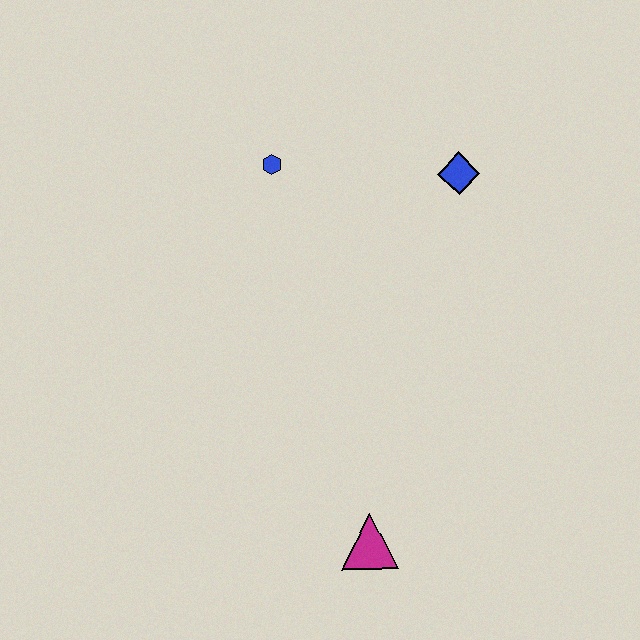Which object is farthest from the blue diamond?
The magenta triangle is farthest from the blue diamond.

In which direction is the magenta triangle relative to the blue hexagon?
The magenta triangle is below the blue hexagon.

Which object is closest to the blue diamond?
The blue hexagon is closest to the blue diamond.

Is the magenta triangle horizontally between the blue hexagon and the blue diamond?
Yes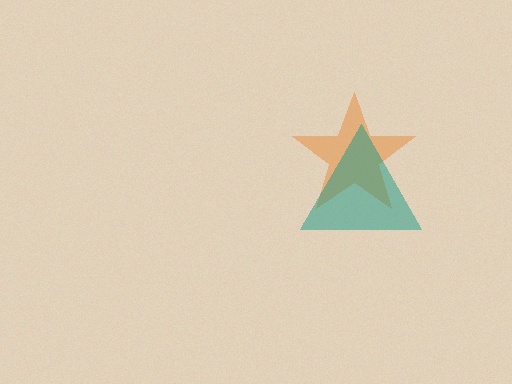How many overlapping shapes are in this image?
There are 2 overlapping shapes in the image.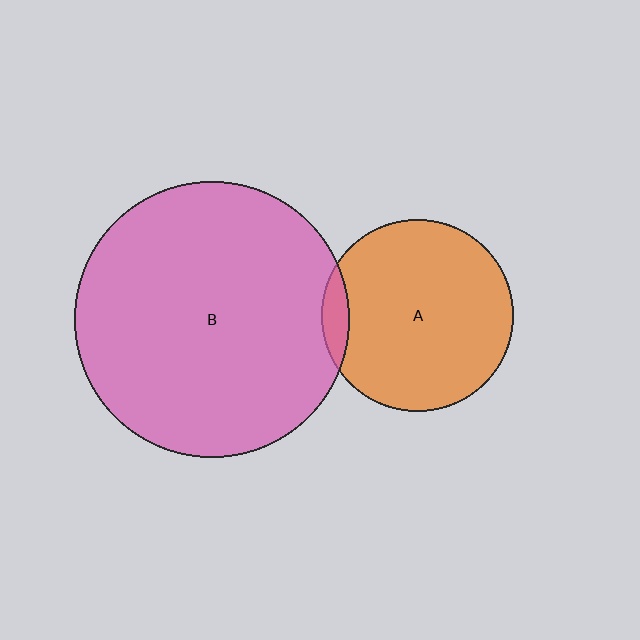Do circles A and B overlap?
Yes.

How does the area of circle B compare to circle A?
Approximately 2.1 times.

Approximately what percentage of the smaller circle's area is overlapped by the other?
Approximately 5%.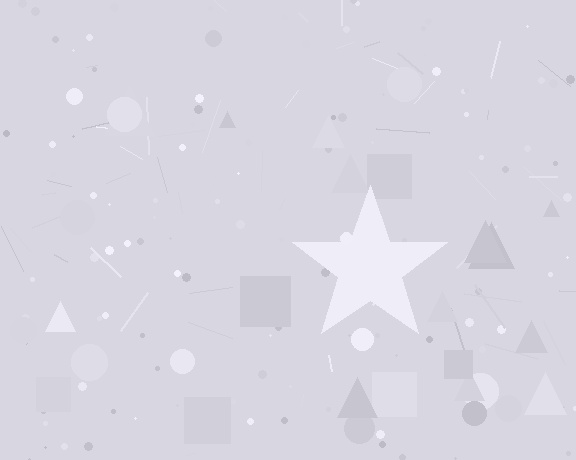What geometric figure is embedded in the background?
A star is embedded in the background.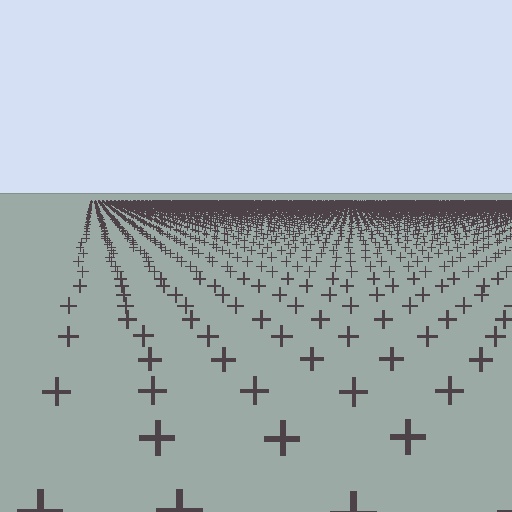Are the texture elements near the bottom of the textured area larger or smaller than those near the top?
Larger. Near the bottom, elements are closer to the viewer and appear at a bigger on-screen size.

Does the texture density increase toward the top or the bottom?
Density increases toward the top.